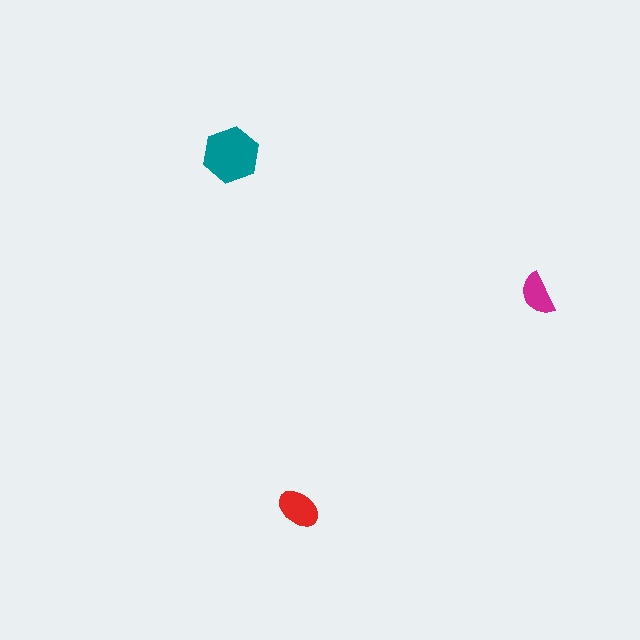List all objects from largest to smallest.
The teal hexagon, the red ellipse, the magenta semicircle.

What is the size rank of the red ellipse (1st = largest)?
2nd.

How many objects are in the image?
There are 3 objects in the image.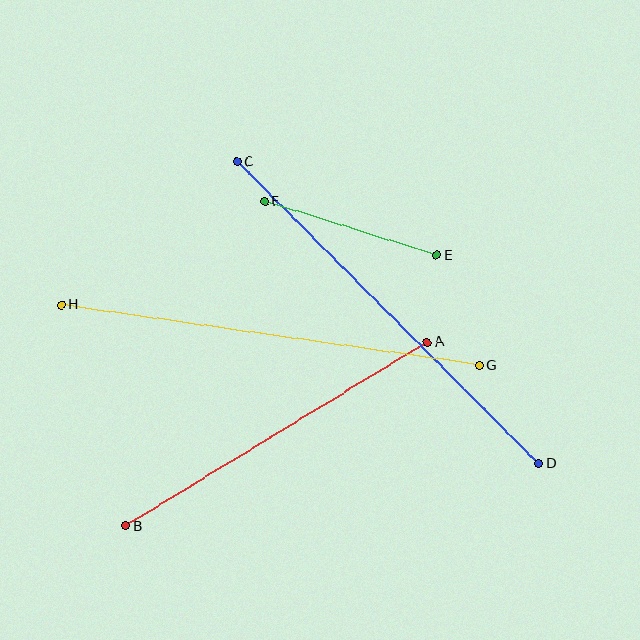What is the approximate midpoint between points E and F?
The midpoint is at approximately (350, 228) pixels.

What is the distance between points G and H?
The distance is approximately 423 pixels.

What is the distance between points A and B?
The distance is approximately 352 pixels.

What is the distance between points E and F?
The distance is approximately 180 pixels.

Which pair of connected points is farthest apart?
Points C and D are farthest apart.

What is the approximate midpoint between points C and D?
The midpoint is at approximately (388, 312) pixels.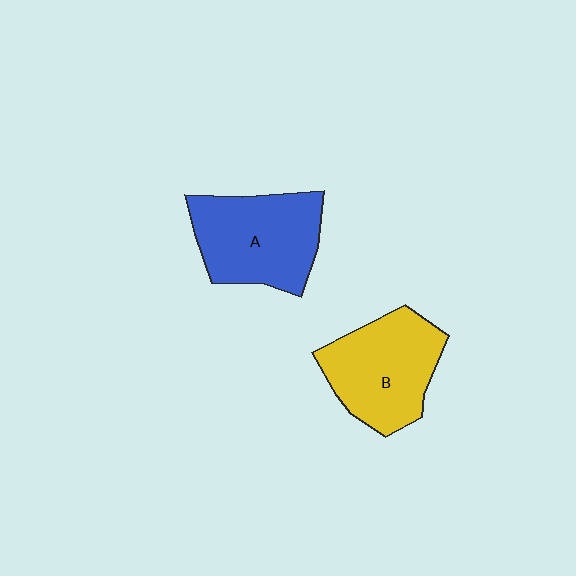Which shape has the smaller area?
Shape B (yellow).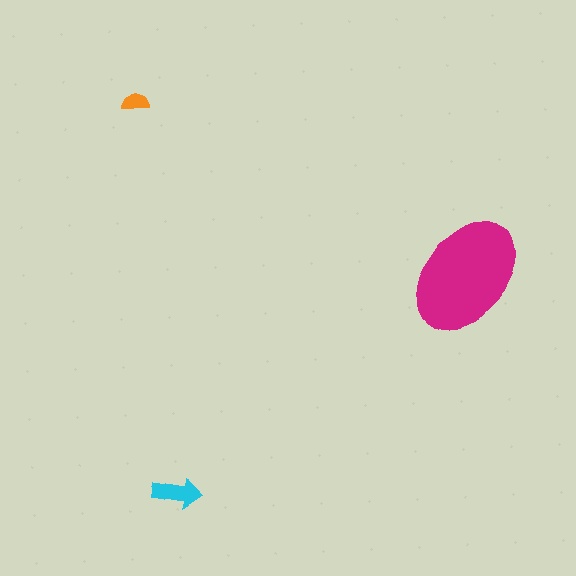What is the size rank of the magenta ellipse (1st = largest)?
1st.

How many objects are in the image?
There are 3 objects in the image.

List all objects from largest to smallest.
The magenta ellipse, the cyan arrow, the orange semicircle.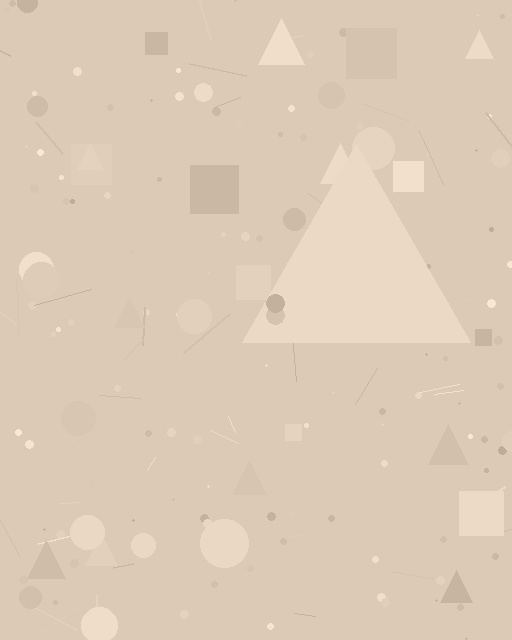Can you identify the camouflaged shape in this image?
The camouflaged shape is a triangle.